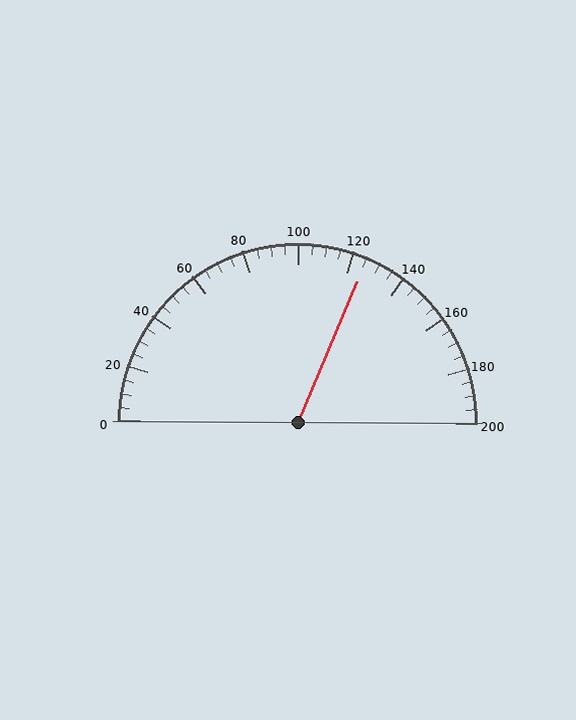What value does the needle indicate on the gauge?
The needle indicates approximately 125.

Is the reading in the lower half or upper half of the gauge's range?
The reading is in the upper half of the range (0 to 200).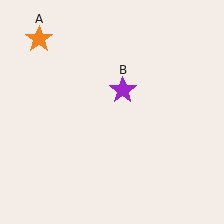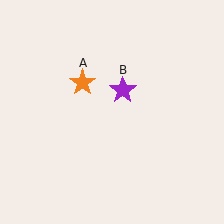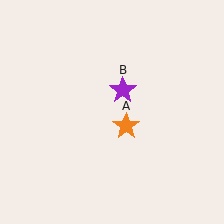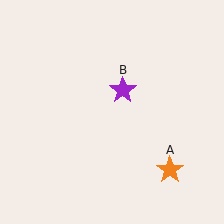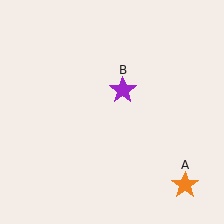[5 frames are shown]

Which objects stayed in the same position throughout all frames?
Purple star (object B) remained stationary.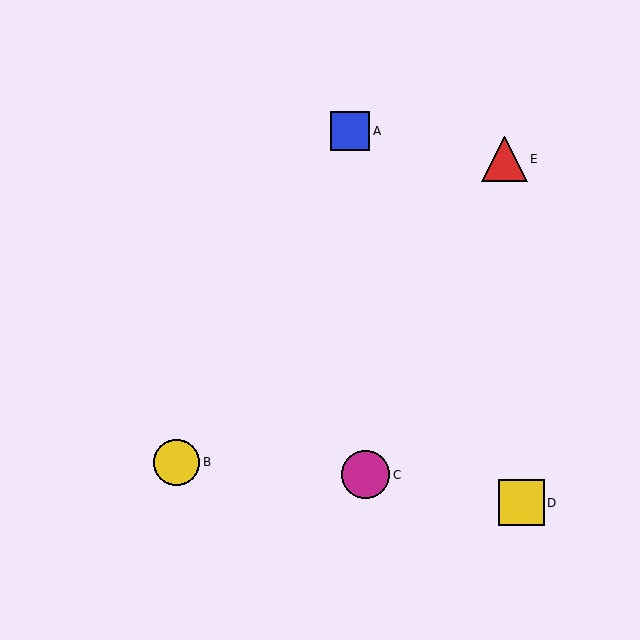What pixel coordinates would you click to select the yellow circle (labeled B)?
Click at (176, 463) to select the yellow circle B.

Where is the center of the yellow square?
The center of the yellow square is at (522, 503).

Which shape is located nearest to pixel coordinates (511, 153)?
The red triangle (labeled E) at (505, 159) is nearest to that location.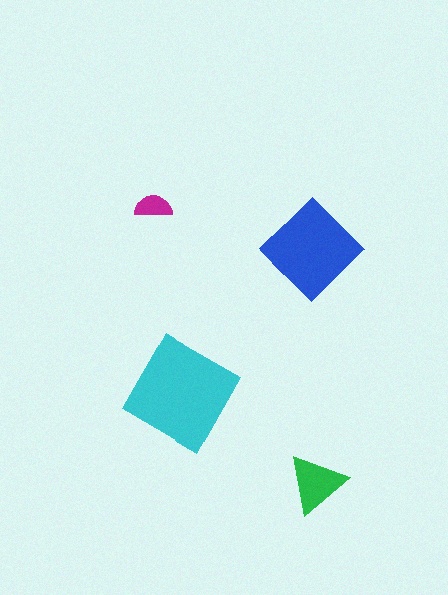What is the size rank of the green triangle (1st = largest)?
3rd.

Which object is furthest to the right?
The green triangle is rightmost.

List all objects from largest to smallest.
The cyan square, the blue diamond, the green triangle, the magenta semicircle.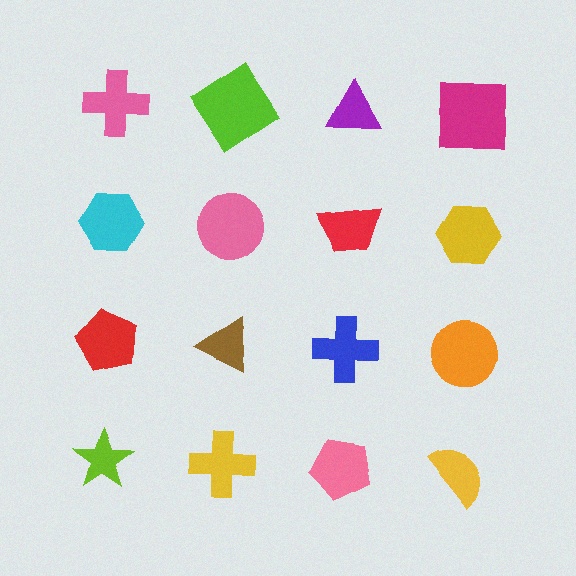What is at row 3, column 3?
A blue cross.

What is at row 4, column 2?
A yellow cross.